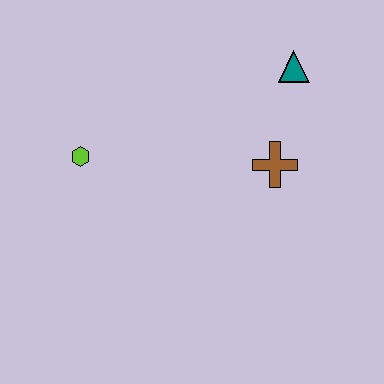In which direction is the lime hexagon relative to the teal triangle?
The lime hexagon is to the left of the teal triangle.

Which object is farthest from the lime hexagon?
The teal triangle is farthest from the lime hexagon.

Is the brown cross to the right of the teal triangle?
No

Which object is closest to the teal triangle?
The brown cross is closest to the teal triangle.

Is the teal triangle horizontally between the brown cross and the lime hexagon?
No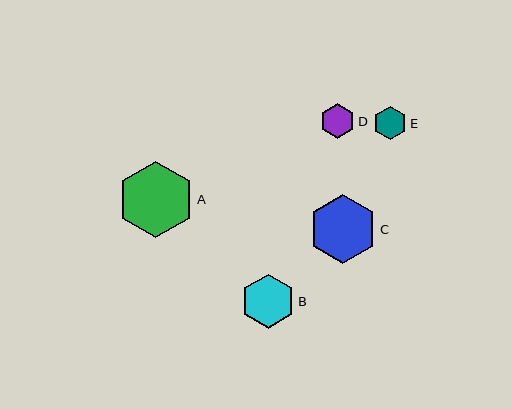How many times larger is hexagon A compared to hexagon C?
Hexagon A is approximately 1.1 times the size of hexagon C.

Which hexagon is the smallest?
Hexagon E is the smallest with a size of approximately 34 pixels.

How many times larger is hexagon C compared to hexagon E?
Hexagon C is approximately 2.0 times the size of hexagon E.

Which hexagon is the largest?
Hexagon A is the largest with a size of approximately 77 pixels.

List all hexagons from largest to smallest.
From largest to smallest: A, C, B, D, E.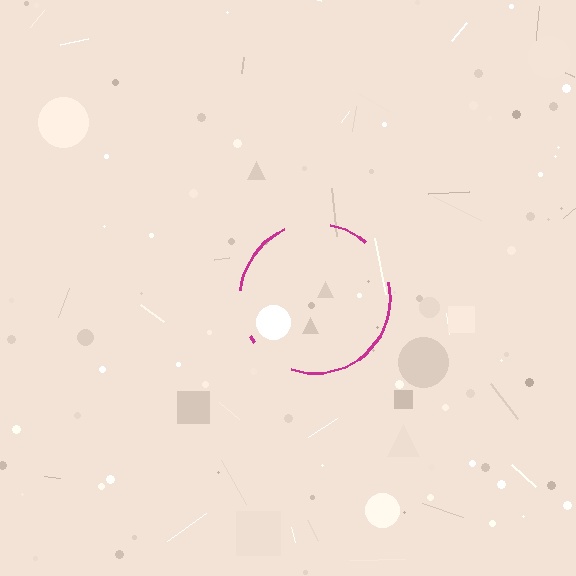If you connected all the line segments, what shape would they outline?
They would outline a circle.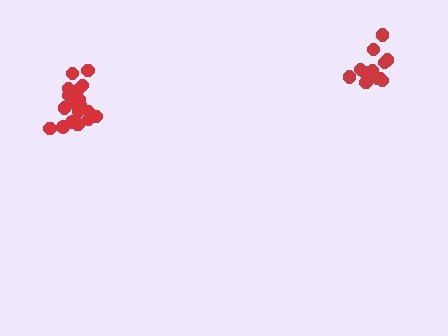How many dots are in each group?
Group 1: 19 dots, Group 2: 13 dots (32 total).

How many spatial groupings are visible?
There are 2 spatial groupings.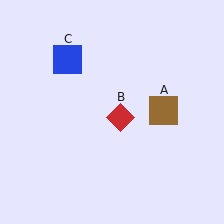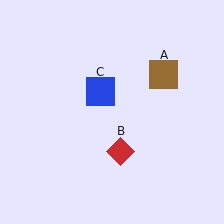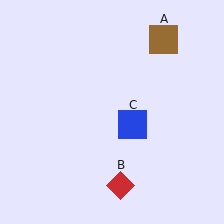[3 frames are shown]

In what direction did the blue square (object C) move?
The blue square (object C) moved down and to the right.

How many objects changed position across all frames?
3 objects changed position: brown square (object A), red diamond (object B), blue square (object C).